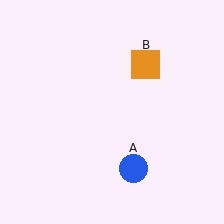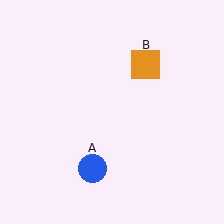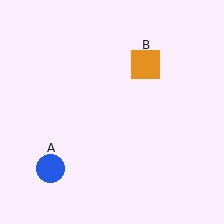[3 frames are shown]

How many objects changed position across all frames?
1 object changed position: blue circle (object A).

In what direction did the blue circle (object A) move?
The blue circle (object A) moved left.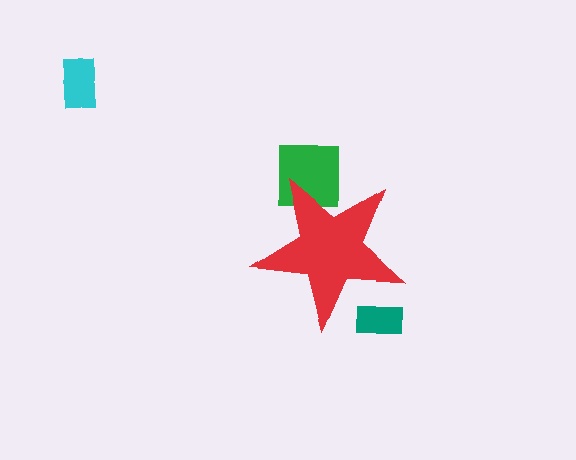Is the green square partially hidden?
Yes, the green square is partially hidden behind the red star.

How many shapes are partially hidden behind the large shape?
2 shapes are partially hidden.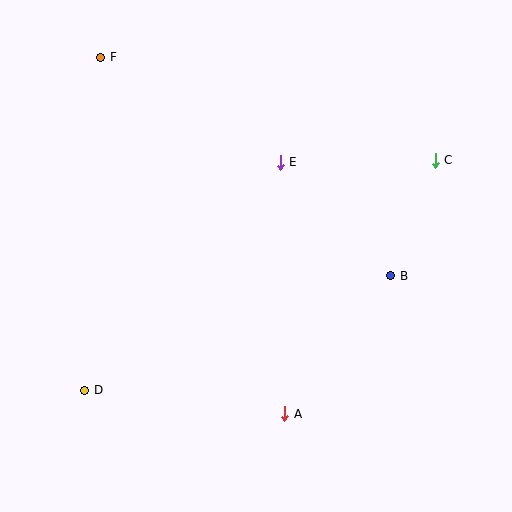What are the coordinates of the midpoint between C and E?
The midpoint between C and E is at (358, 161).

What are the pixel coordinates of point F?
Point F is at (101, 57).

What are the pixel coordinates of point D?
Point D is at (85, 390).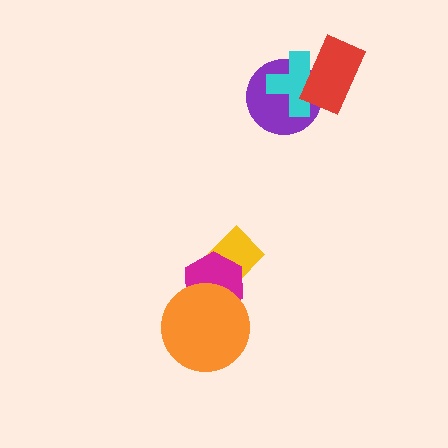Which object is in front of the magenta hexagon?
The orange circle is in front of the magenta hexagon.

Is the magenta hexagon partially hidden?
Yes, it is partially covered by another shape.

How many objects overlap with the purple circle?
2 objects overlap with the purple circle.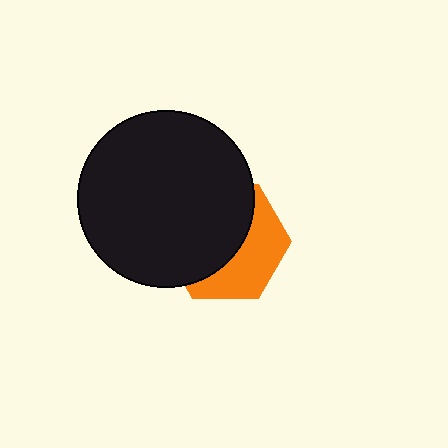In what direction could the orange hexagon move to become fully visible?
The orange hexagon could move toward the lower-right. That would shift it out from behind the black circle entirely.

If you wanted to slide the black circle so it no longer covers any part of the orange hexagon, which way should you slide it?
Slide it toward the upper-left — that is the most direct way to separate the two shapes.